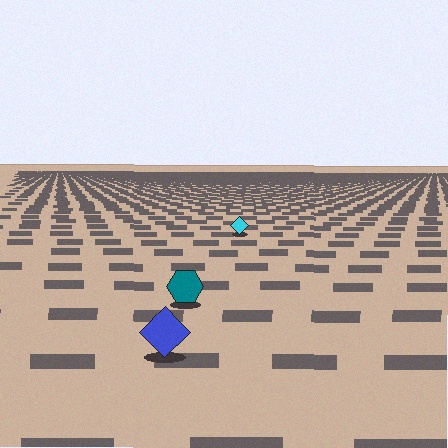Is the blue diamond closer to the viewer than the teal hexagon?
Yes. The blue diamond is closer — you can tell from the texture gradient: the ground texture is coarser near it.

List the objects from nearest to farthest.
From nearest to farthest: the blue diamond, the teal hexagon, the cyan diamond.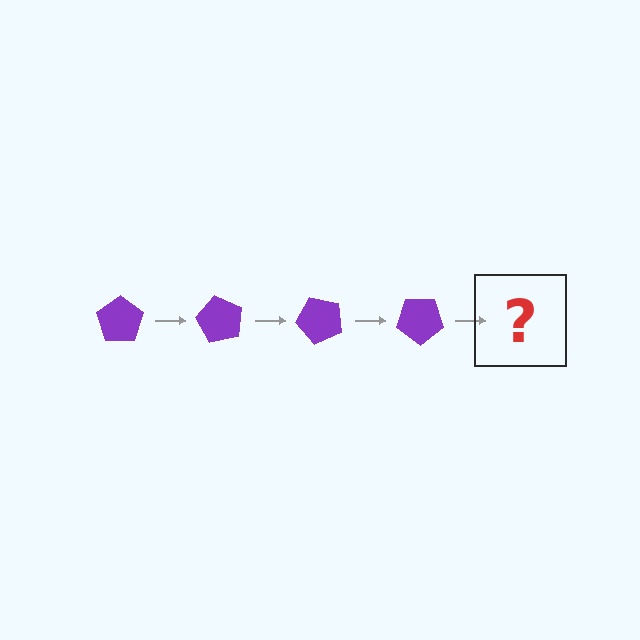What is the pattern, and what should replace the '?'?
The pattern is that the pentagon rotates 60 degrees each step. The '?' should be a purple pentagon rotated 240 degrees.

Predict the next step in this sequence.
The next step is a purple pentagon rotated 240 degrees.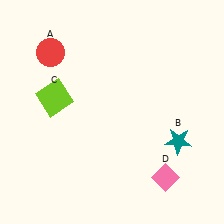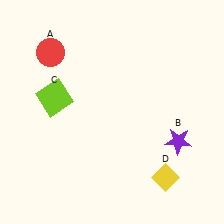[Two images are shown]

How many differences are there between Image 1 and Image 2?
There are 2 differences between the two images.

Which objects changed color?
B changed from teal to purple. D changed from pink to yellow.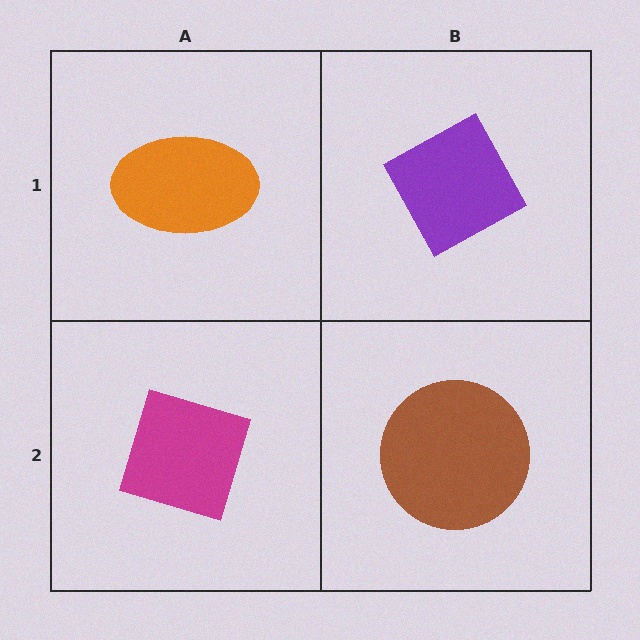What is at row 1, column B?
A purple diamond.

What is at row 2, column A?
A magenta diamond.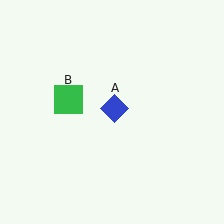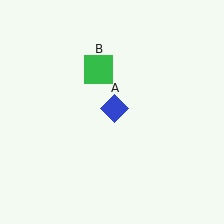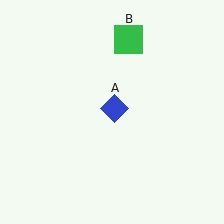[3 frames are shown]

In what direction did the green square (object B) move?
The green square (object B) moved up and to the right.